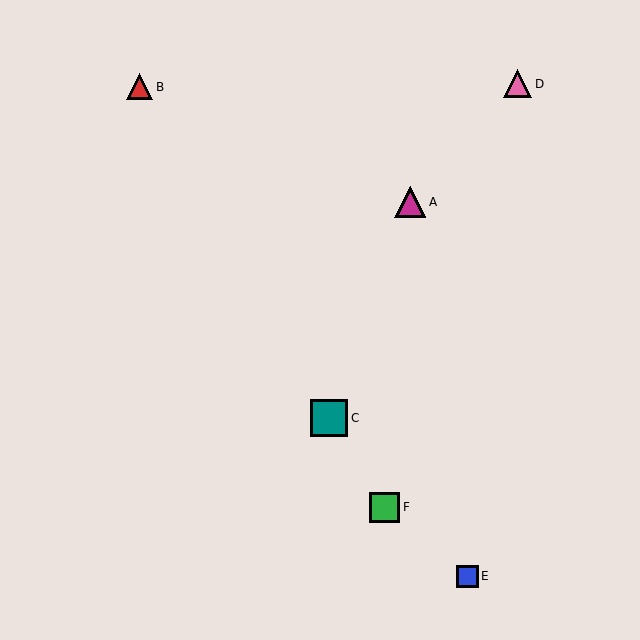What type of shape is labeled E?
Shape E is a blue square.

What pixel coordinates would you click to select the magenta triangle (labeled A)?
Click at (410, 202) to select the magenta triangle A.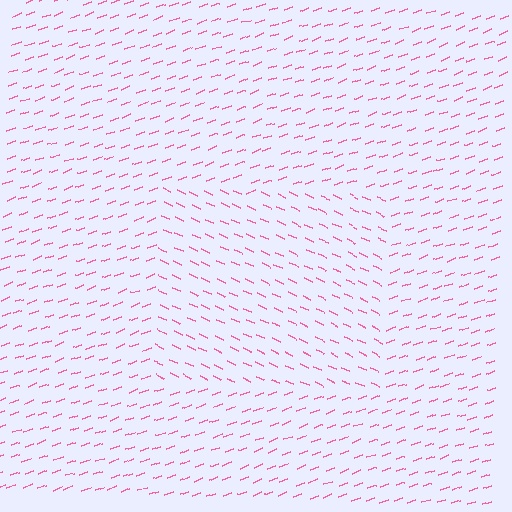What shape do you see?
I see a rectangle.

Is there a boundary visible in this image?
Yes, there is a texture boundary formed by a change in line orientation.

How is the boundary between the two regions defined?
The boundary is defined purely by a change in line orientation (approximately 45 degrees difference). All lines are the same color and thickness.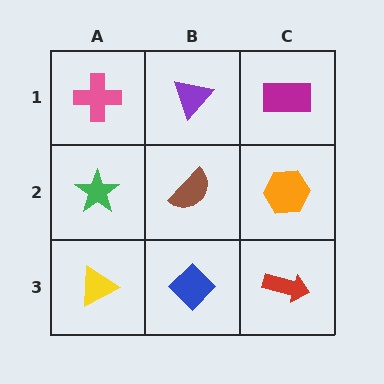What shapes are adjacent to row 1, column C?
An orange hexagon (row 2, column C), a purple triangle (row 1, column B).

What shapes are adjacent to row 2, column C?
A magenta rectangle (row 1, column C), a red arrow (row 3, column C), a brown semicircle (row 2, column B).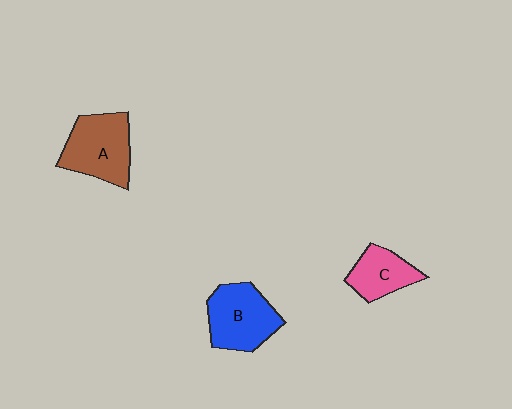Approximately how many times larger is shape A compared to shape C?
Approximately 1.5 times.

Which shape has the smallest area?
Shape C (pink).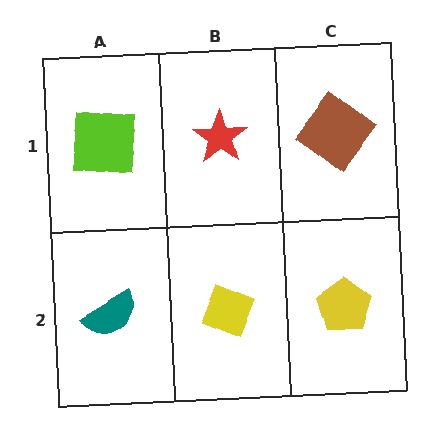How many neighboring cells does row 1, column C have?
2.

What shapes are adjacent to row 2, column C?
A brown diamond (row 1, column C), a yellow diamond (row 2, column B).